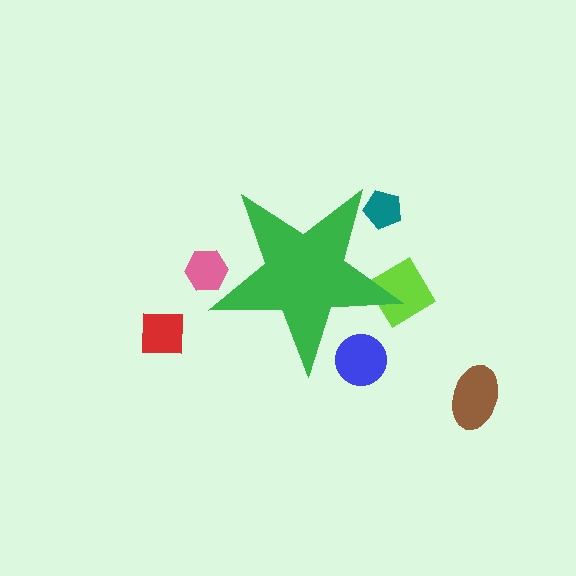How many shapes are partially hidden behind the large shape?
4 shapes are partially hidden.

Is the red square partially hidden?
No, the red square is fully visible.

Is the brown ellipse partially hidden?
No, the brown ellipse is fully visible.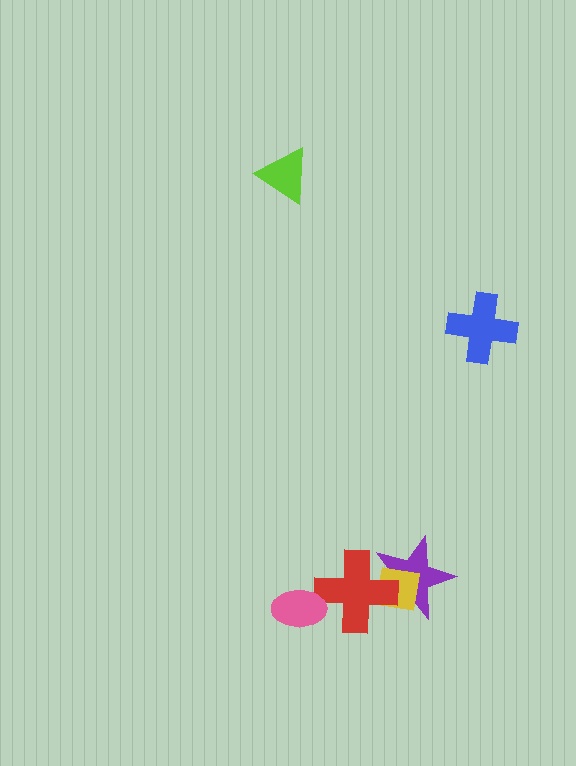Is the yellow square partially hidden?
Yes, it is partially covered by another shape.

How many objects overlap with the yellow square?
2 objects overlap with the yellow square.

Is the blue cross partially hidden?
No, no other shape covers it.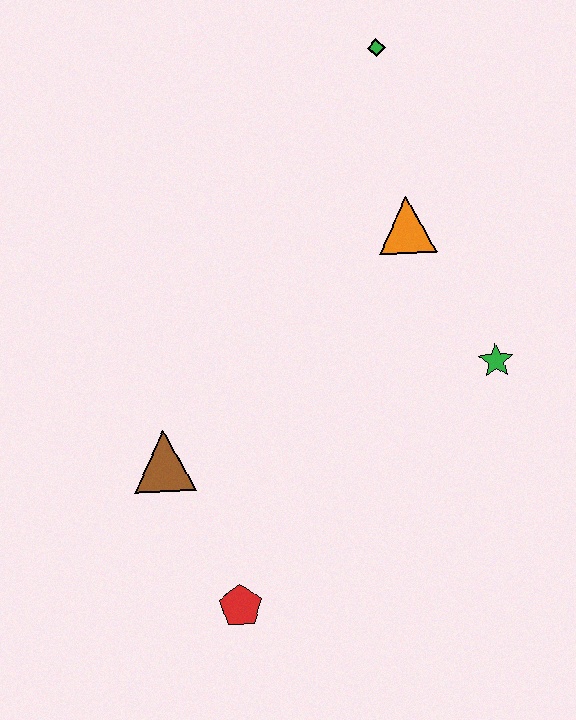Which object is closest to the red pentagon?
The brown triangle is closest to the red pentagon.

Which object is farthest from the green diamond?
The red pentagon is farthest from the green diamond.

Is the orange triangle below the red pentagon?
No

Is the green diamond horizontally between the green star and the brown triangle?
Yes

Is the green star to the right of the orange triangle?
Yes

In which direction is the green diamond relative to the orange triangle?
The green diamond is above the orange triangle.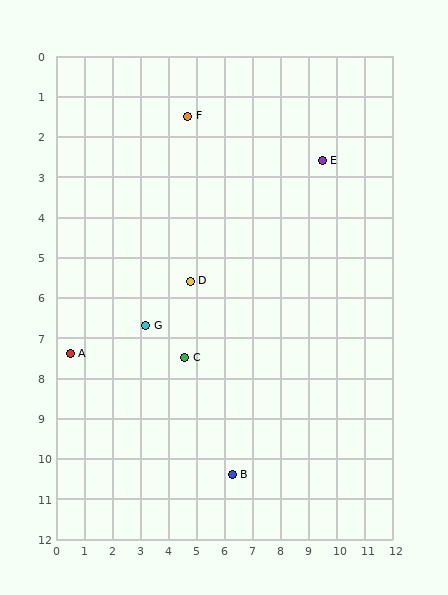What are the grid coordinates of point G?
Point G is at approximately (3.2, 6.7).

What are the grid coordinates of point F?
Point F is at approximately (4.7, 1.5).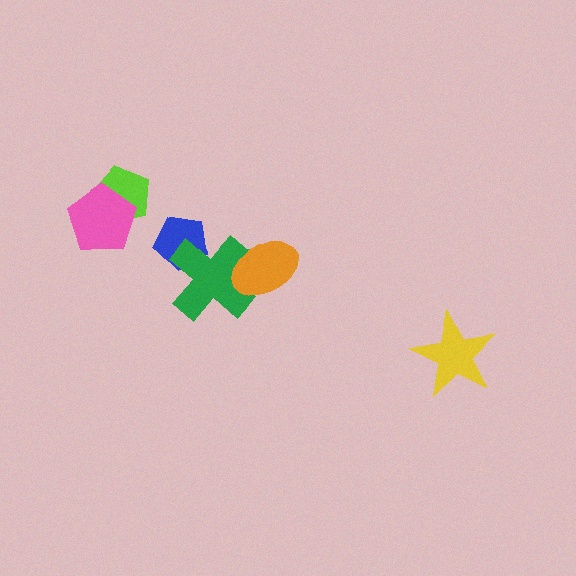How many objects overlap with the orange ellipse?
1 object overlaps with the orange ellipse.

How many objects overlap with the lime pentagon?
1 object overlaps with the lime pentagon.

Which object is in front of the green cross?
The orange ellipse is in front of the green cross.